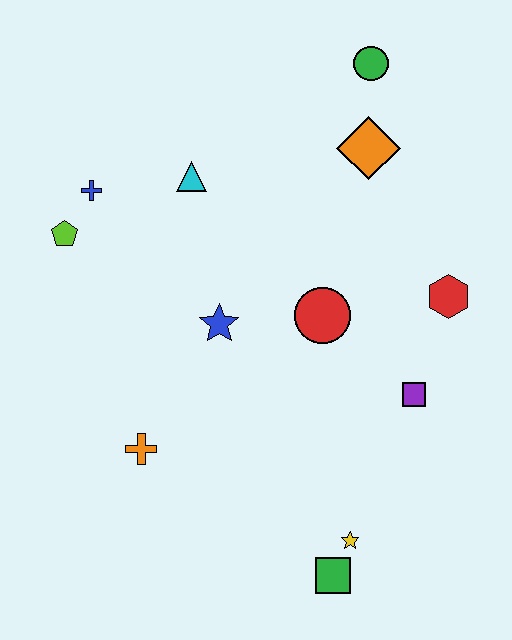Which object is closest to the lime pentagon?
The blue cross is closest to the lime pentagon.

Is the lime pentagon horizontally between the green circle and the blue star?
No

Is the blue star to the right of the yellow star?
No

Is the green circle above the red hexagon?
Yes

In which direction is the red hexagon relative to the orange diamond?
The red hexagon is below the orange diamond.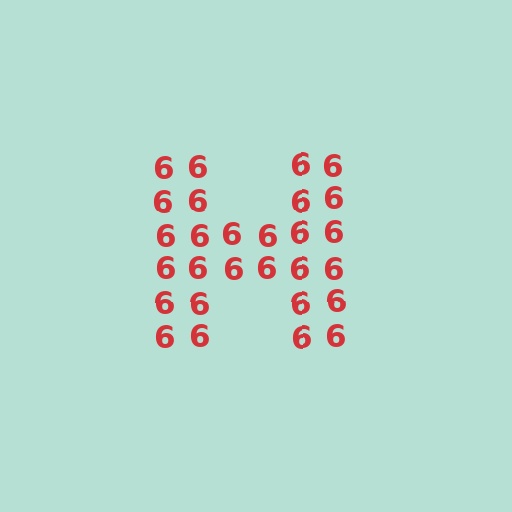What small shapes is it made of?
It is made of small digit 6's.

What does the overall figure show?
The overall figure shows the letter H.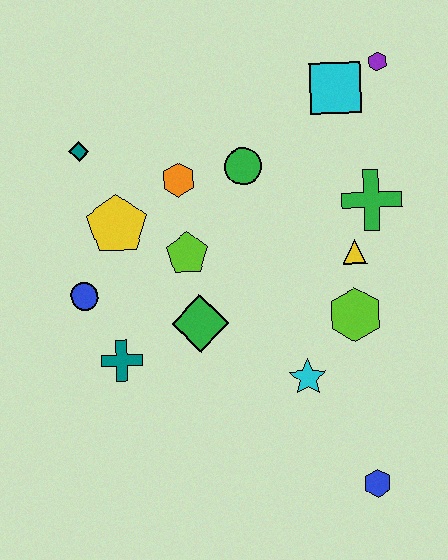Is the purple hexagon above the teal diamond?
Yes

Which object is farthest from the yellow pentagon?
The blue hexagon is farthest from the yellow pentagon.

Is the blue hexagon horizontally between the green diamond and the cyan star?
No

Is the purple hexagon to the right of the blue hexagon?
Yes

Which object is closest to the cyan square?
The purple hexagon is closest to the cyan square.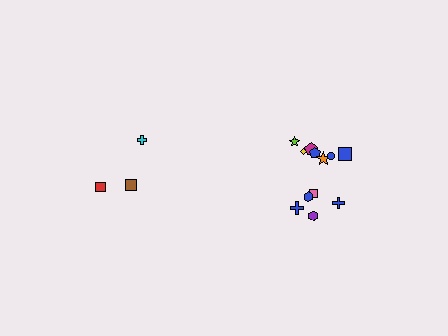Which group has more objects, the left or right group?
The right group.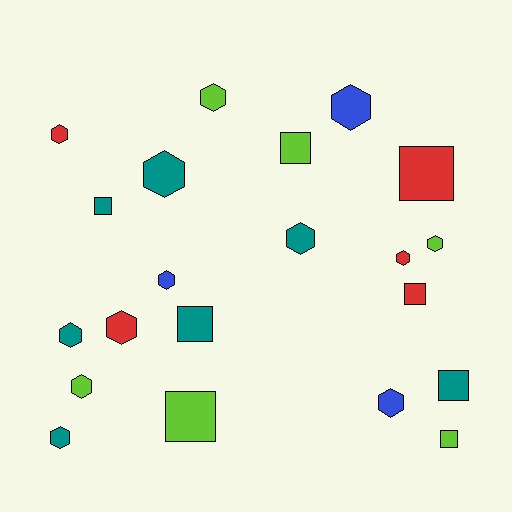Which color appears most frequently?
Teal, with 7 objects.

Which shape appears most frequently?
Hexagon, with 13 objects.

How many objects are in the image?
There are 21 objects.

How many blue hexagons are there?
There are 3 blue hexagons.